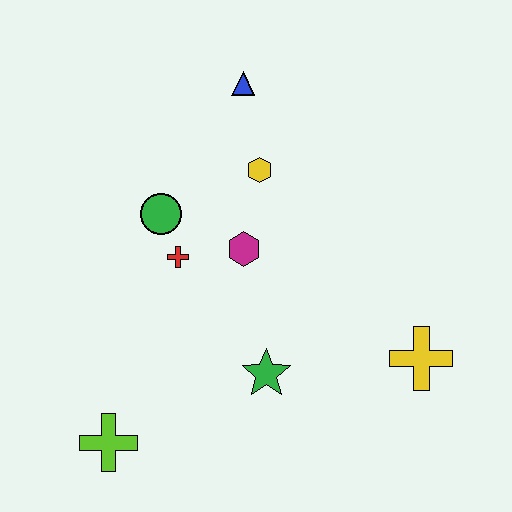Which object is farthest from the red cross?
The yellow cross is farthest from the red cross.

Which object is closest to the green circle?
The red cross is closest to the green circle.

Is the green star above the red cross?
No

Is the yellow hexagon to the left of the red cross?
No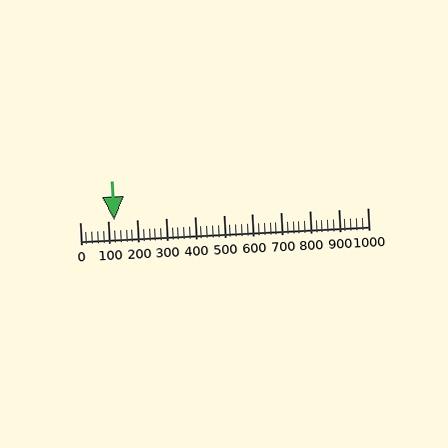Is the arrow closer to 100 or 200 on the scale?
The arrow is closer to 100.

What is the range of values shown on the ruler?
The ruler shows values from 0 to 1000.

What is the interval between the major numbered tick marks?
The major tick marks are spaced 100 units apart.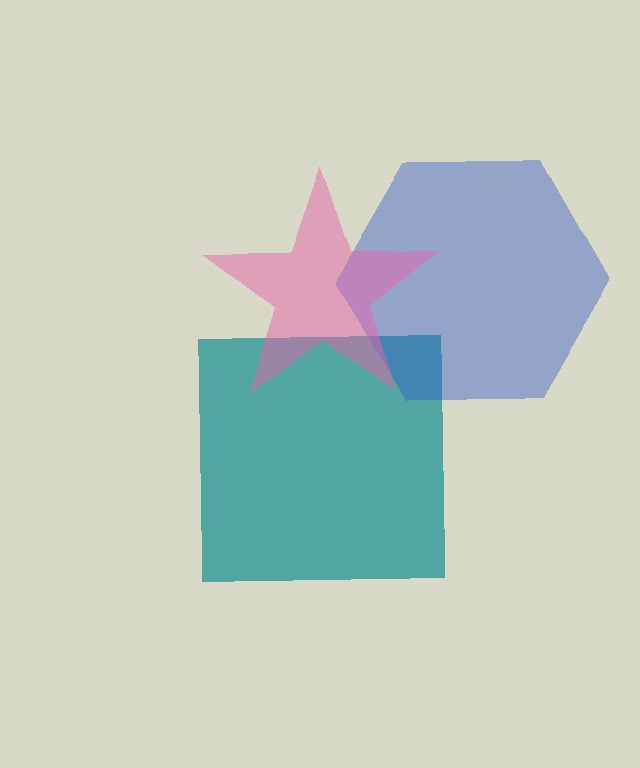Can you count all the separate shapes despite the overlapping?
Yes, there are 3 separate shapes.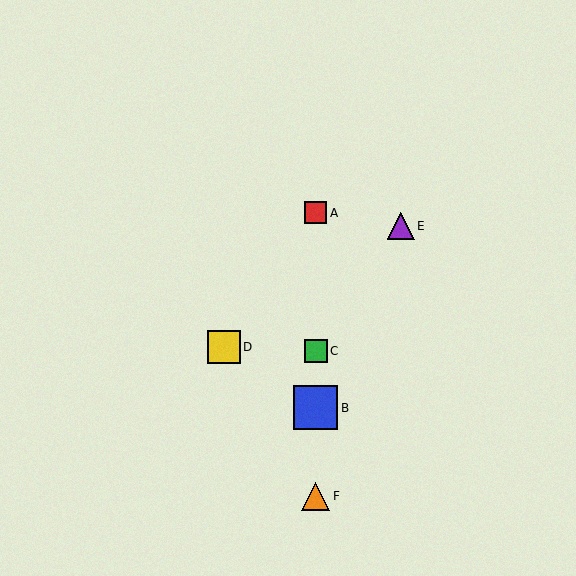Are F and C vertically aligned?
Yes, both are at x≈316.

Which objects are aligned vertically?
Objects A, B, C, F are aligned vertically.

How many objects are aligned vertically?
4 objects (A, B, C, F) are aligned vertically.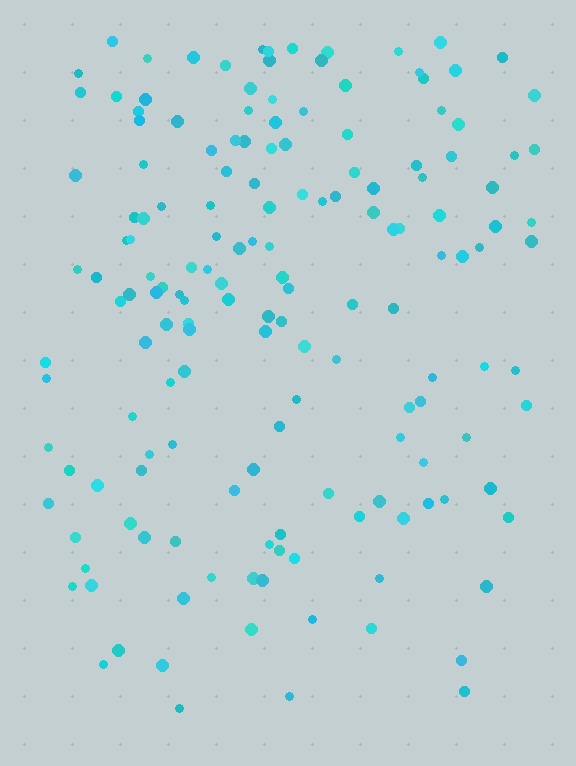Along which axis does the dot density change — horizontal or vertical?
Vertical.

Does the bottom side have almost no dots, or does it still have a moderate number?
Still a moderate number, just noticeably fewer than the top.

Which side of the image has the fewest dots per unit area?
The bottom.